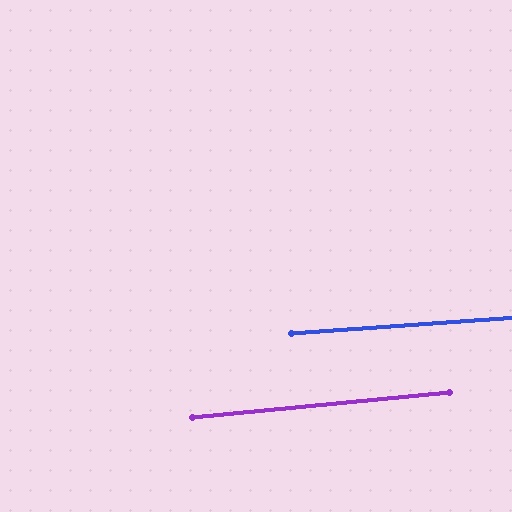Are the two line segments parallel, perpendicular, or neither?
Parallel — their directions differ by only 1.3°.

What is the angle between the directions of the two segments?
Approximately 1 degree.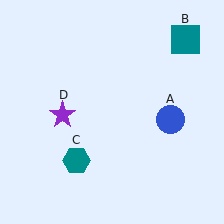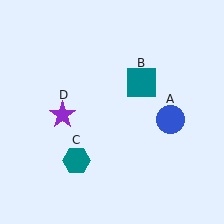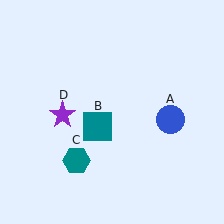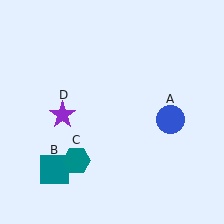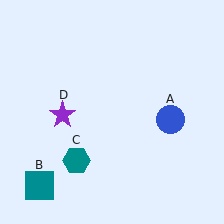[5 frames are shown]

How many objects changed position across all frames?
1 object changed position: teal square (object B).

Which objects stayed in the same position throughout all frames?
Blue circle (object A) and teal hexagon (object C) and purple star (object D) remained stationary.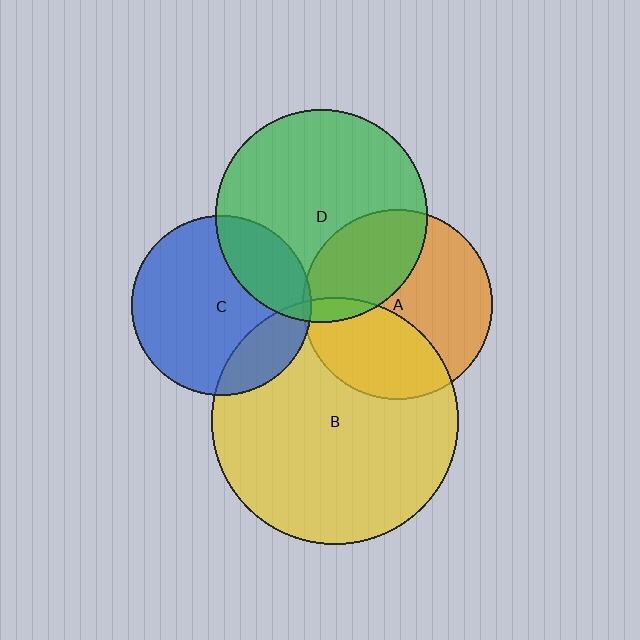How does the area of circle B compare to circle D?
Approximately 1.4 times.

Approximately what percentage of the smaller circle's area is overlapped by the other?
Approximately 35%.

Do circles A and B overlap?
Yes.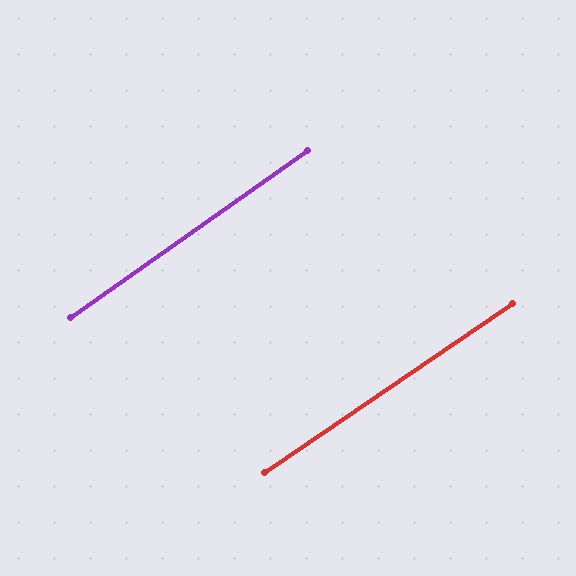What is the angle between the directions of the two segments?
Approximately 1 degree.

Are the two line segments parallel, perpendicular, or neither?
Parallel — their directions differ by only 0.9°.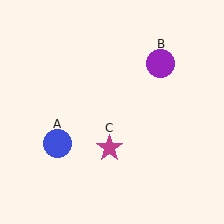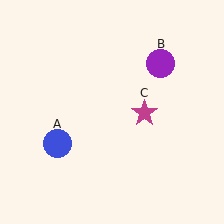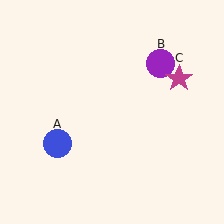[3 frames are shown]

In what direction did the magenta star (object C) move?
The magenta star (object C) moved up and to the right.